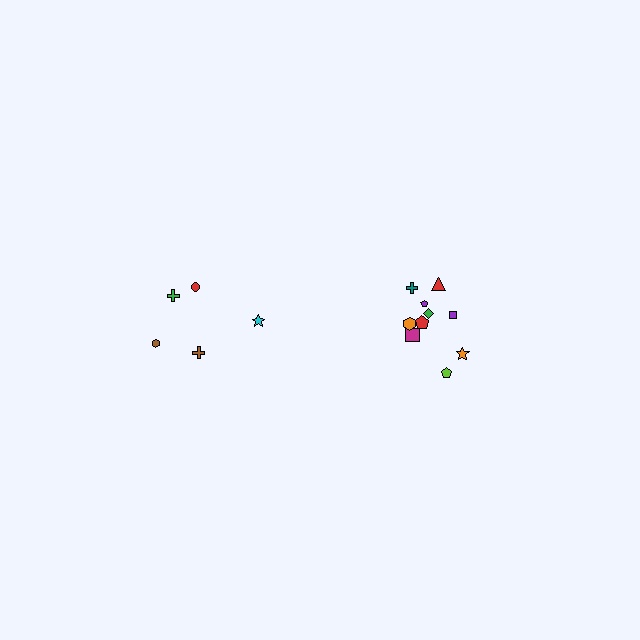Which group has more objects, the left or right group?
The right group.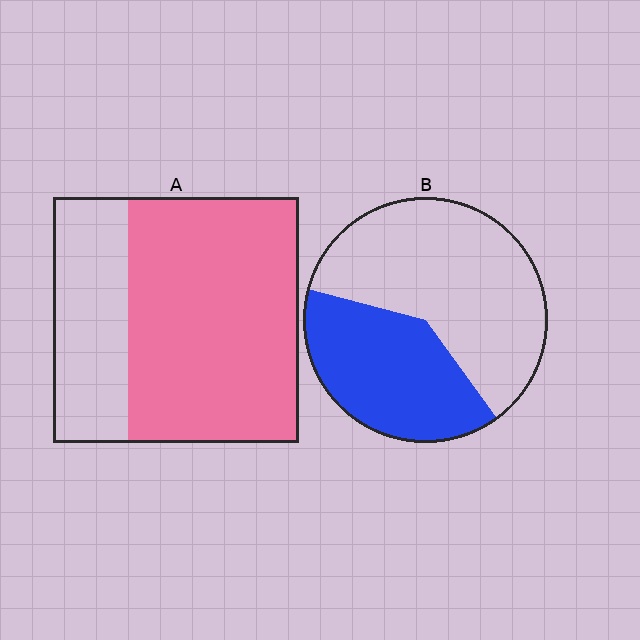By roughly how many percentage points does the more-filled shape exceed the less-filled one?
By roughly 30 percentage points (A over B).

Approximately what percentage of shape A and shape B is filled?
A is approximately 70% and B is approximately 40%.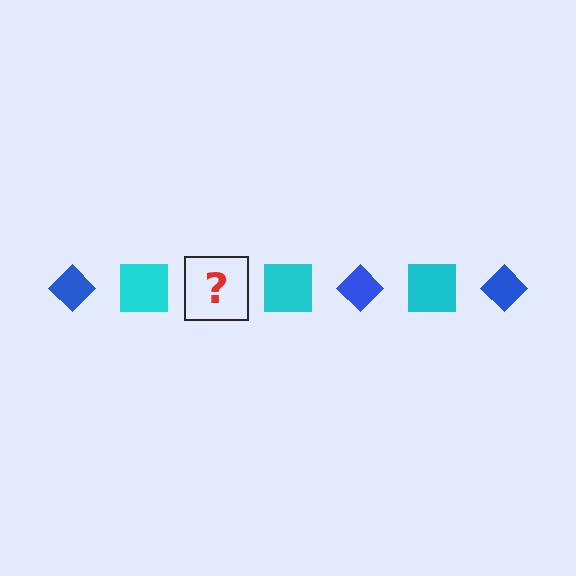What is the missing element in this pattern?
The missing element is a blue diamond.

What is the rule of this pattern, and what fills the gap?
The rule is that the pattern alternates between blue diamond and cyan square. The gap should be filled with a blue diamond.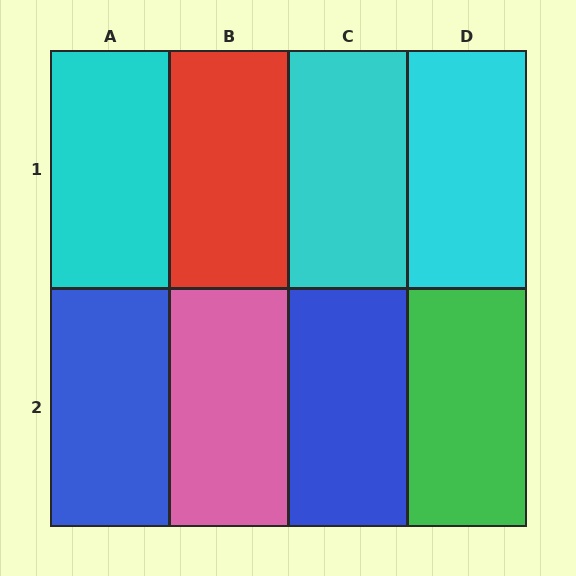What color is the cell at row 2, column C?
Blue.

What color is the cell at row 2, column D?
Green.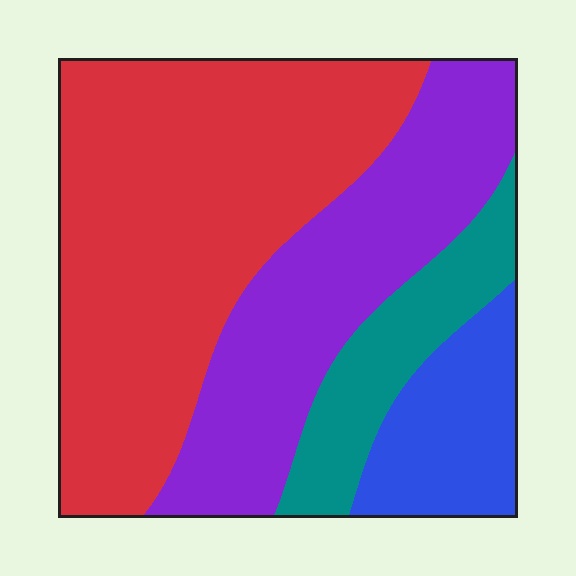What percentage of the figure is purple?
Purple takes up between a sixth and a third of the figure.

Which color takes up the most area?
Red, at roughly 45%.